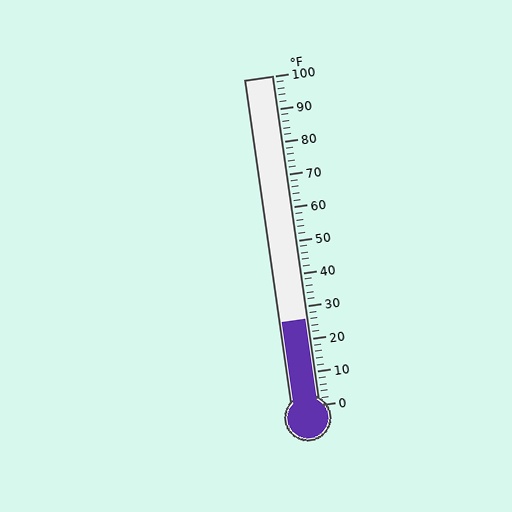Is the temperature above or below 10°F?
The temperature is above 10°F.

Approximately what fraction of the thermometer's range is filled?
The thermometer is filled to approximately 25% of its range.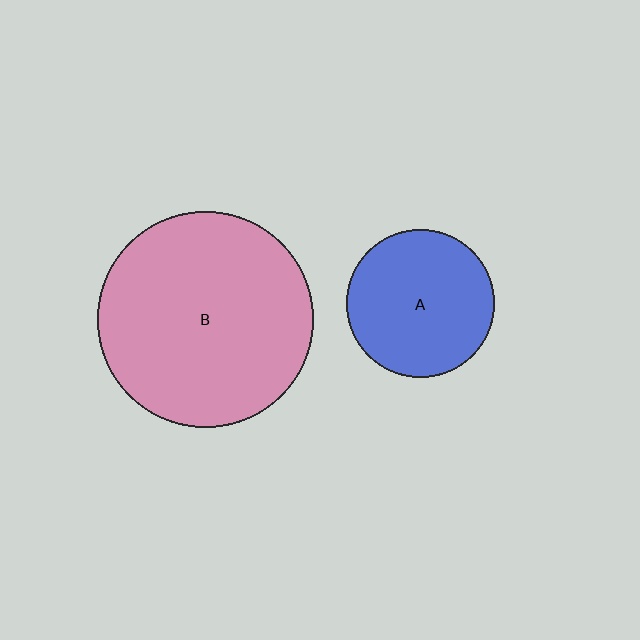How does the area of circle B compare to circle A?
Approximately 2.1 times.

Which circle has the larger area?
Circle B (pink).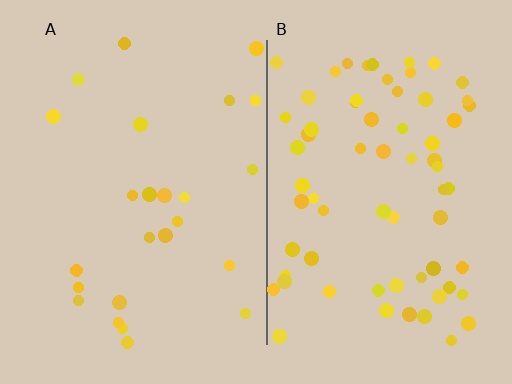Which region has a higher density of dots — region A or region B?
B (the right).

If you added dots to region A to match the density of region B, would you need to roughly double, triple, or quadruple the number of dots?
Approximately triple.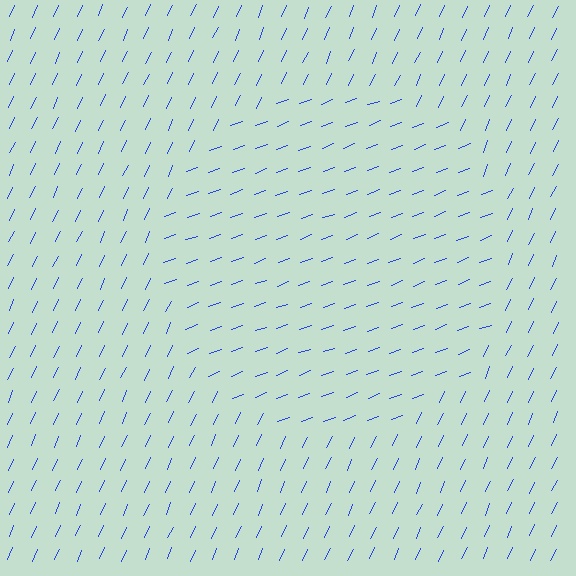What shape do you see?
I see a circle.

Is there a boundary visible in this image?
Yes, there is a texture boundary formed by a change in line orientation.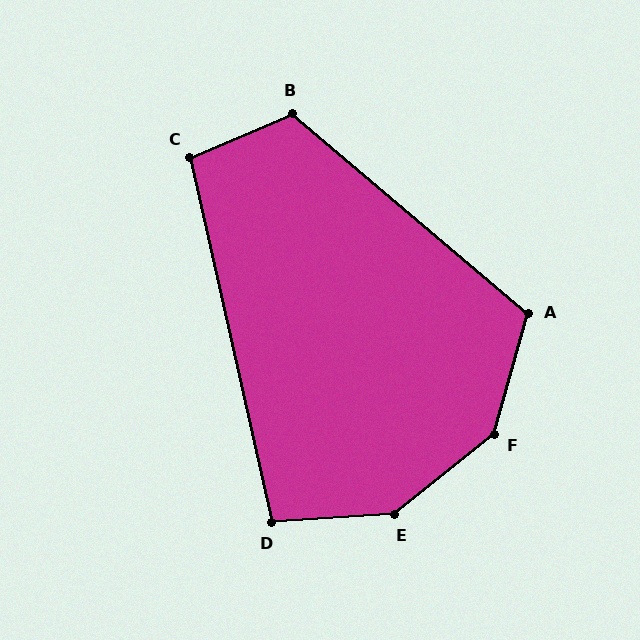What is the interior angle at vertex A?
Approximately 115 degrees (obtuse).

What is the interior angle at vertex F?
Approximately 145 degrees (obtuse).